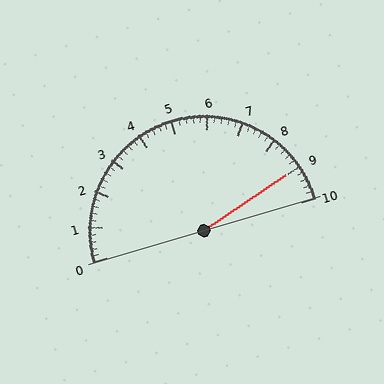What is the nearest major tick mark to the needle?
The nearest major tick mark is 9.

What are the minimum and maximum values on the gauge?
The gauge ranges from 0 to 10.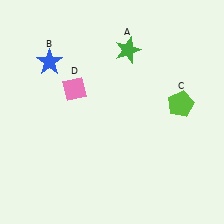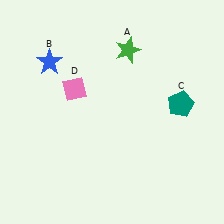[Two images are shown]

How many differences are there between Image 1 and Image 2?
There is 1 difference between the two images.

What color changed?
The pentagon (C) changed from lime in Image 1 to teal in Image 2.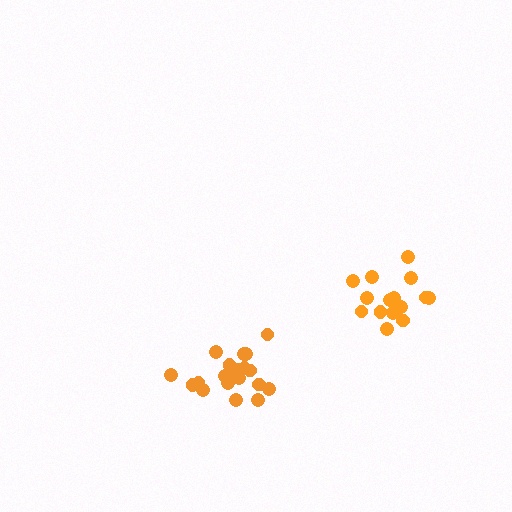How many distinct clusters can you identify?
There are 2 distinct clusters.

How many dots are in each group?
Group 1: 20 dots, Group 2: 16 dots (36 total).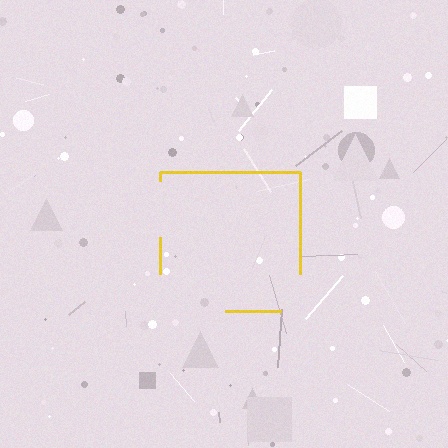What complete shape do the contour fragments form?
The contour fragments form a square.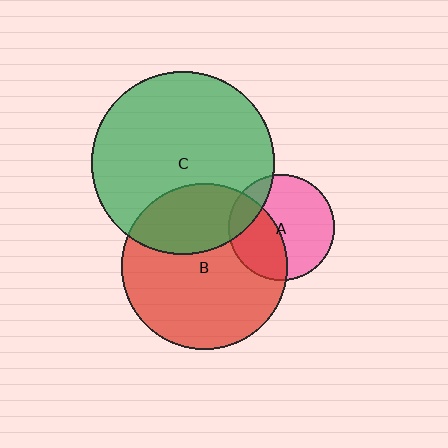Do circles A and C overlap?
Yes.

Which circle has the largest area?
Circle C (green).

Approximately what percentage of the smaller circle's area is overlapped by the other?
Approximately 15%.